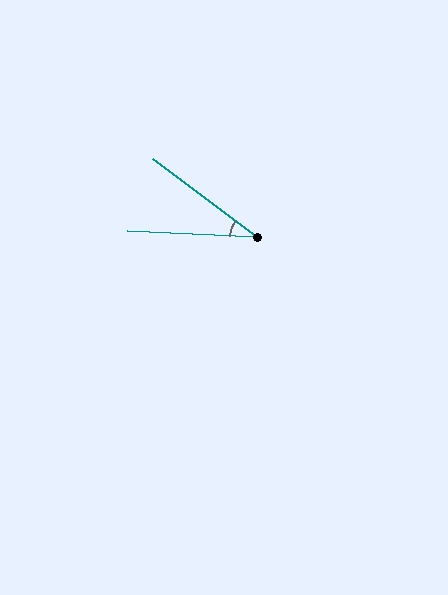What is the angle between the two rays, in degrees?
Approximately 34 degrees.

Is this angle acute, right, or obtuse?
It is acute.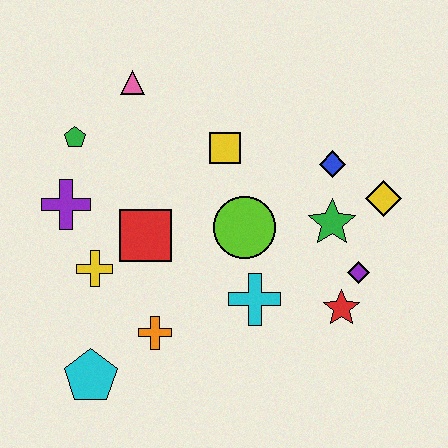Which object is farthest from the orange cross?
The yellow diamond is farthest from the orange cross.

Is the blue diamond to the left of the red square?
No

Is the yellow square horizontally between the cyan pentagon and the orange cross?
No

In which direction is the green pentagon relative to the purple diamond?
The green pentagon is to the left of the purple diamond.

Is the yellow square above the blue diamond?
Yes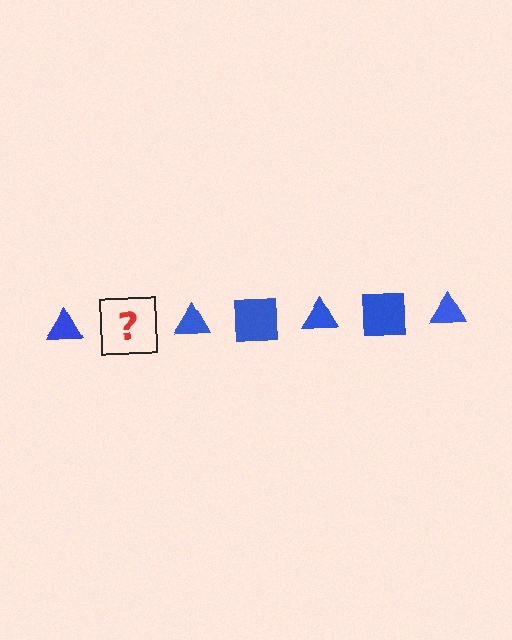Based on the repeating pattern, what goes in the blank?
The blank should be a blue square.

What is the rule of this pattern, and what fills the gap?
The rule is that the pattern cycles through triangle, square shapes in blue. The gap should be filled with a blue square.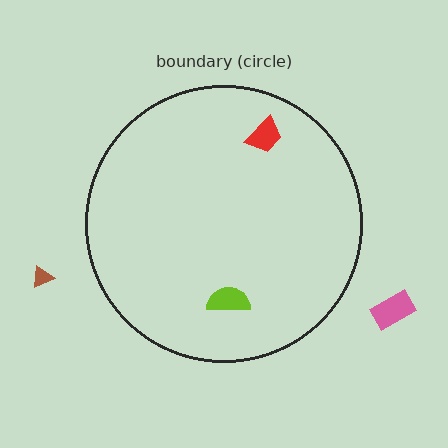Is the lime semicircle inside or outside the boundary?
Inside.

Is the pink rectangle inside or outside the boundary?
Outside.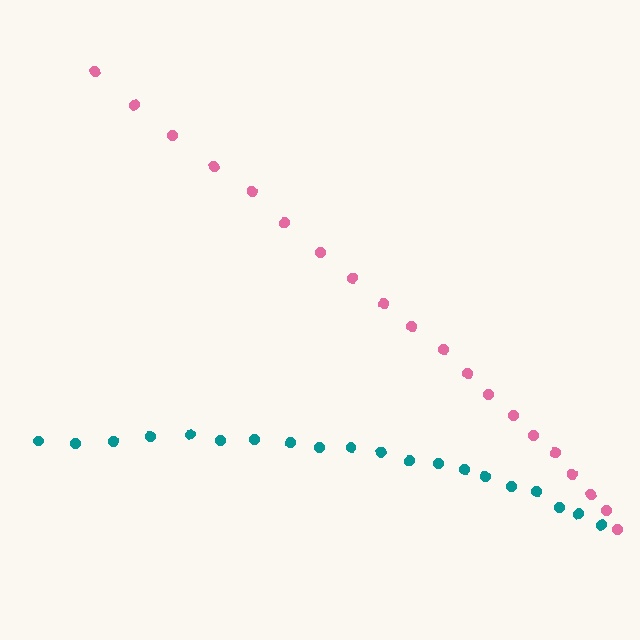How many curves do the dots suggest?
There are 2 distinct paths.